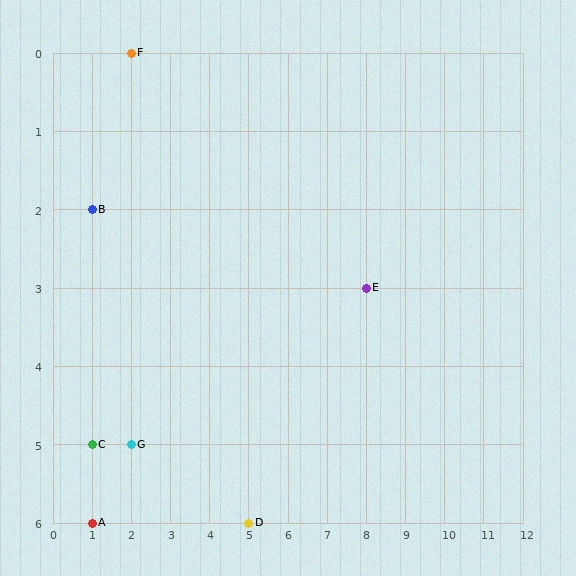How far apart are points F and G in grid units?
Points F and G are 5 rows apart.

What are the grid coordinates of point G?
Point G is at grid coordinates (2, 5).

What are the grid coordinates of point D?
Point D is at grid coordinates (5, 6).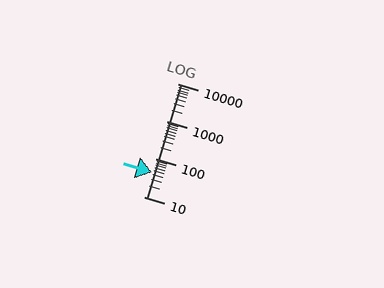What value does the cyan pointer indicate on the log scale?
The pointer indicates approximately 45.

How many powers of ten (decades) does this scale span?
The scale spans 3 decades, from 10 to 10000.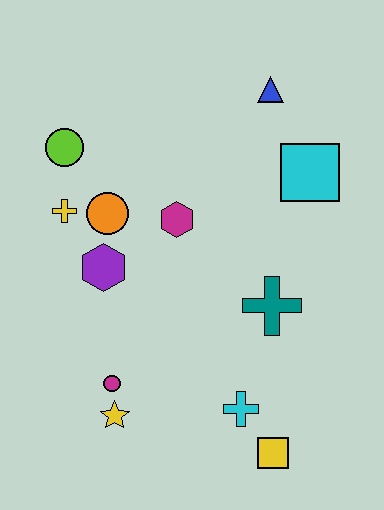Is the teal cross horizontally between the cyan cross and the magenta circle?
No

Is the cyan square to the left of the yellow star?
No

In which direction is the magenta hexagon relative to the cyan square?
The magenta hexagon is to the left of the cyan square.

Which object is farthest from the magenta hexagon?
The yellow square is farthest from the magenta hexagon.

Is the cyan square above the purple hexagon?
Yes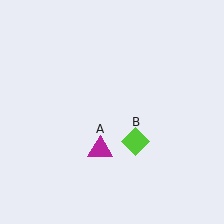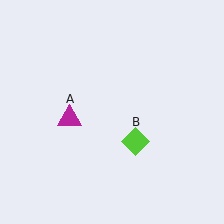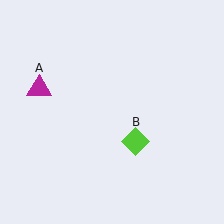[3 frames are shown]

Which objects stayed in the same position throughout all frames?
Lime diamond (object B) remained stationary.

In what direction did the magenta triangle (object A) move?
The magenta triangle (object A) moved up and to the left.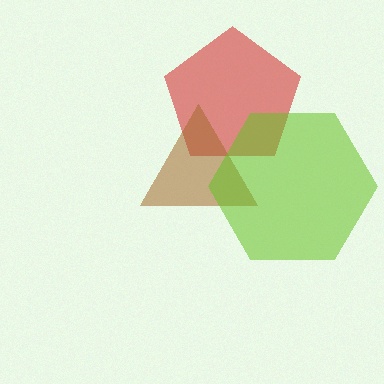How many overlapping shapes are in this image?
There are 3 overlapping shapes in the image.